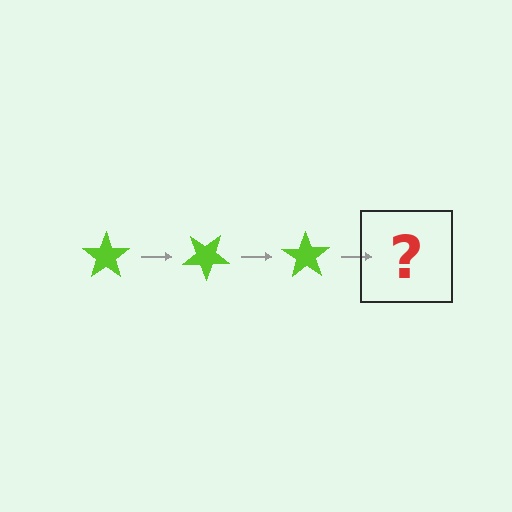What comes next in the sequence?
The next element should be a lime star rotated 105 degrees.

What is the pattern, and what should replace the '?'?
The pattern is that the star rotates 35 degrees each step. The '?' should be a lime star rotated 105 degrees.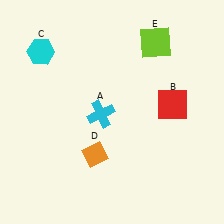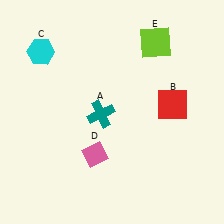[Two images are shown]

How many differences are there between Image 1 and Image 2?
There are 2 differences between the two images.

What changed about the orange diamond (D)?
In Image 1, D is orange. In Image 2, it changed to pink.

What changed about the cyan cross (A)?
In Image 1, A is cyan. In Image 2, it changed to teal.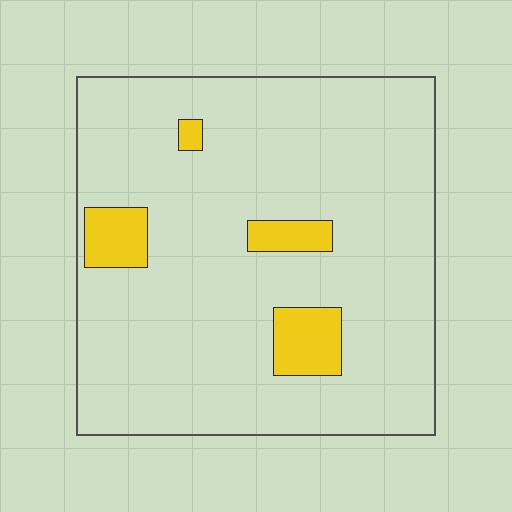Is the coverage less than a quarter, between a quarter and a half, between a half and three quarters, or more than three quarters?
Less than a quarter.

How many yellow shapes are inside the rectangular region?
4.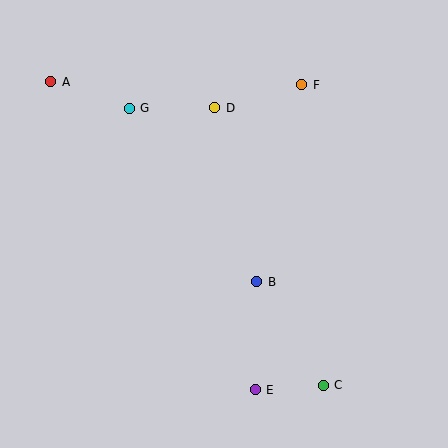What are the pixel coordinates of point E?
Point E is at (255, 390).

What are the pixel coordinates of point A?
Point A is at (51, 82).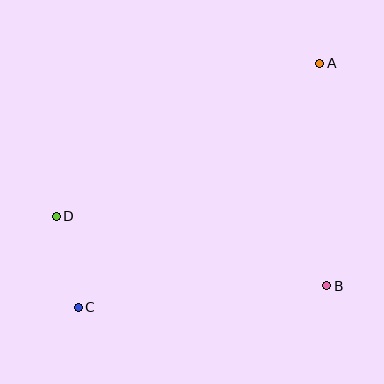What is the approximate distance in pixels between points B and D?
The distance between B and D is approximately 279 pixels.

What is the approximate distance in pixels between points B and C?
The distance between B and C is approximately 249 pixels.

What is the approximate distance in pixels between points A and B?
The distance between A and B is approximately 223 pixels.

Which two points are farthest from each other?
Points A and C are farthest from each other.